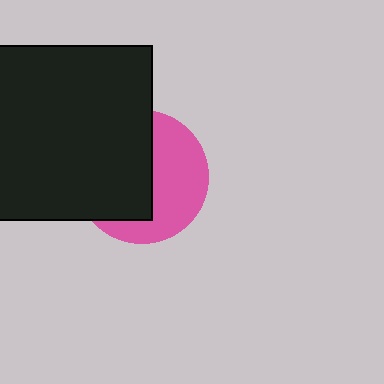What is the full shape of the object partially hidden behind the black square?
The partially hidden object is a pink circle.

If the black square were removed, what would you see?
You would see the complete pink circle.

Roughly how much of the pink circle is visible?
About half of it is visible (roughly 46%).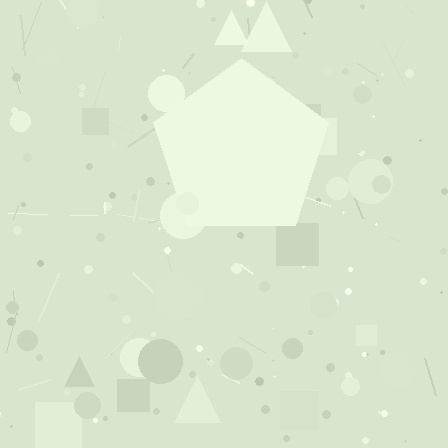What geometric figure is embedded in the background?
A pentagon is embedded in the background.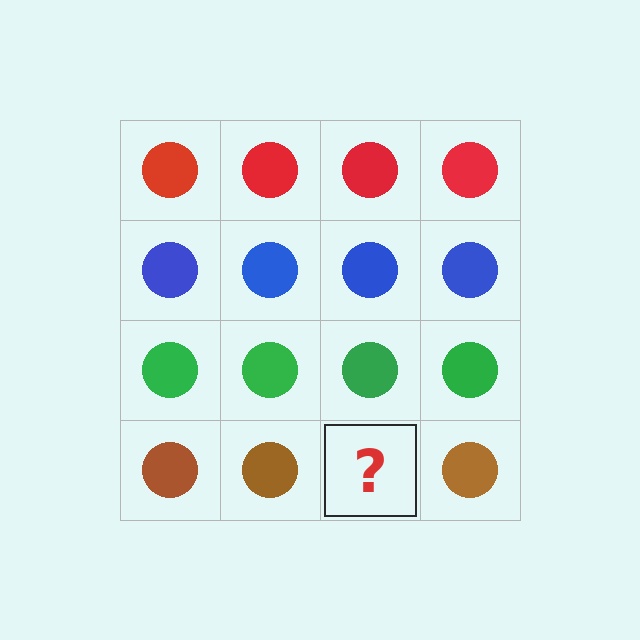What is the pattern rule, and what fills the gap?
The rule is that each row has a consistent color. The gap should be filled with a brown circle.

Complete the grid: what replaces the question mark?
The question mark should be replaced with a brown circle.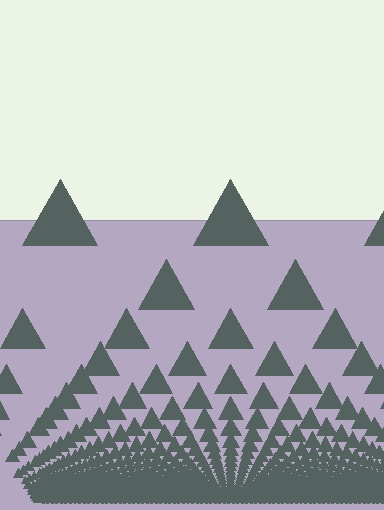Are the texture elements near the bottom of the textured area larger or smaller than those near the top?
Smaller. The gradient is inverted — elements near the bottom are smaller and denser.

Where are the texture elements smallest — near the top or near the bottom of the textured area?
Near the bottom.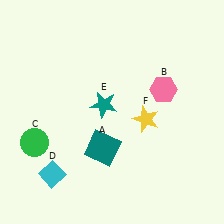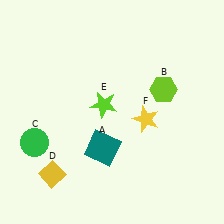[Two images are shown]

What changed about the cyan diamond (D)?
In Image 1, D is cyan. In Image 2, it changed to yellow.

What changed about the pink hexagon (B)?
In Image 1, B is pink. In Image 2, it changed to lime.